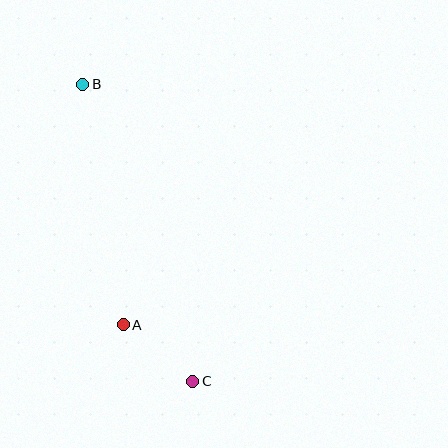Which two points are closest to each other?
Points A and C are closest to each other.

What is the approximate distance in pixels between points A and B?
The distance between A and B is approximately 244 pixels.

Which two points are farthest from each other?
Points B and C are farthest from each other.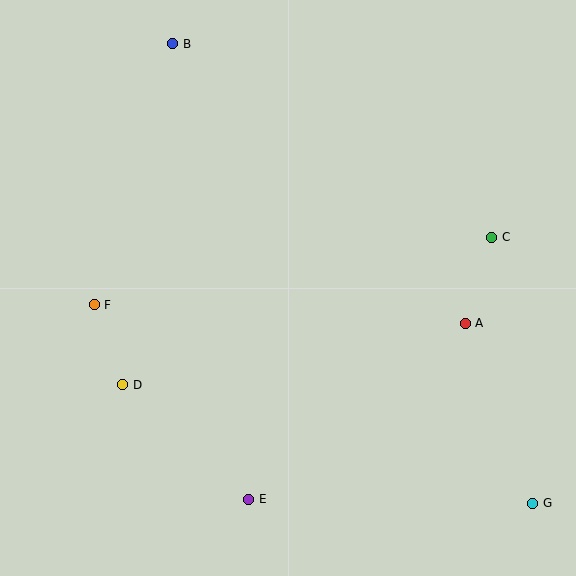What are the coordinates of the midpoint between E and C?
The midpoint between E and C is at (370, 368).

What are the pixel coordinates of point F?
Point F is at (94, 305).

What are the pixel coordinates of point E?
Point E is at (249, 499).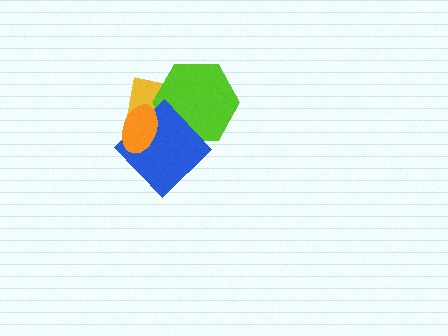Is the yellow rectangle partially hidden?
Yes, it is partially covered by another shape.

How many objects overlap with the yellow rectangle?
3 objects overlap with the yellow rectangle.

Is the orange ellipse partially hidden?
No, no other shape covers it.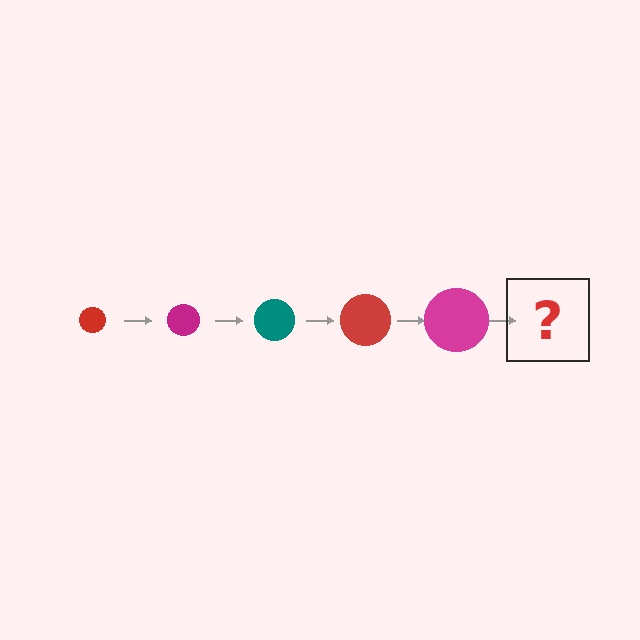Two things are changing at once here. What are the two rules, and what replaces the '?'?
The two rules are that the circle grows larger each step and the color cycles through red, magenta, and teal. The '?' should be a teal circle, larger than the previous one.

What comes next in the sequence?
The next element should be a teal circle, larger than the previous one.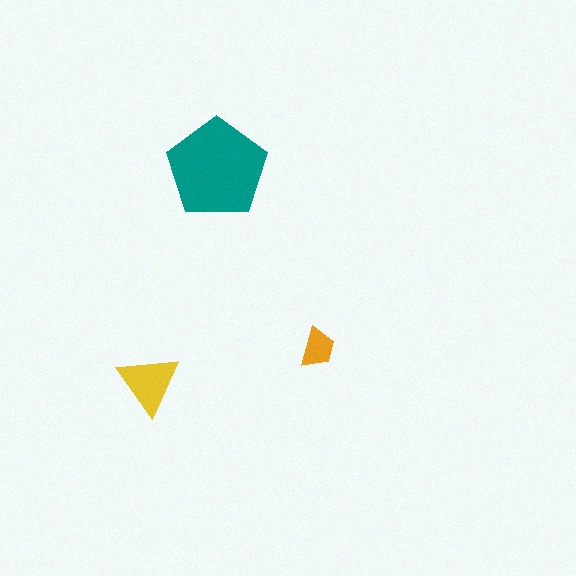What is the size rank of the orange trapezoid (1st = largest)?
3rd.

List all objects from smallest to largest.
The orange trapezoid, the yellow triangle, the teal pentagon.